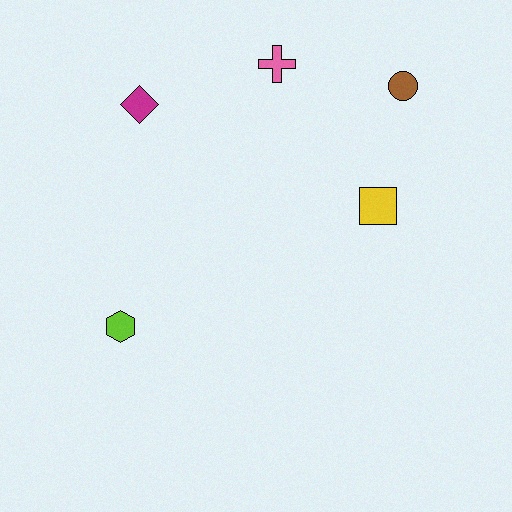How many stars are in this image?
There are no stars.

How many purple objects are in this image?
There are no purple objects.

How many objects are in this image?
There are 5 objects.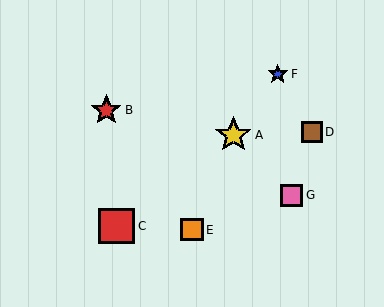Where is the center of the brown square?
The center of the brown square is at (312, 132).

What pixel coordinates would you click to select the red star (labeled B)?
Click at (106, 110) to select the red star B.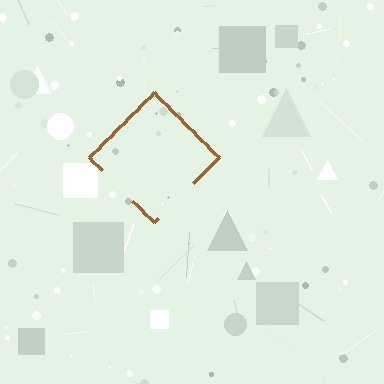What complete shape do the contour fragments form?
The contour fragments form a diamond.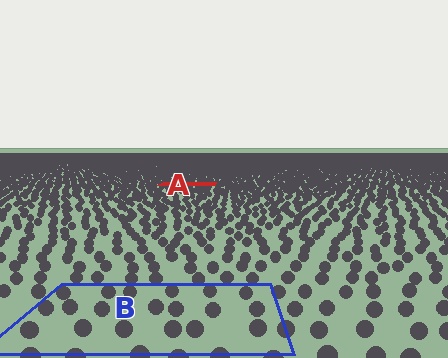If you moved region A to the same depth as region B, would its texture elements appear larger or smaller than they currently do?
They would appear larger. At a closer depth, the same texture elements are projected at a bigger on-screen size.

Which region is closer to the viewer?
Region B is closer. The texture elements there are larger and more spread out.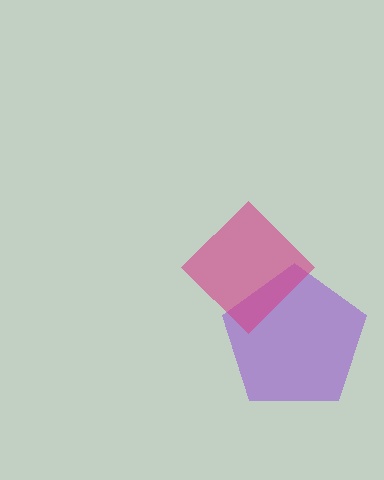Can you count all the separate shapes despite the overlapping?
Yes, there are 2 separate shapes.